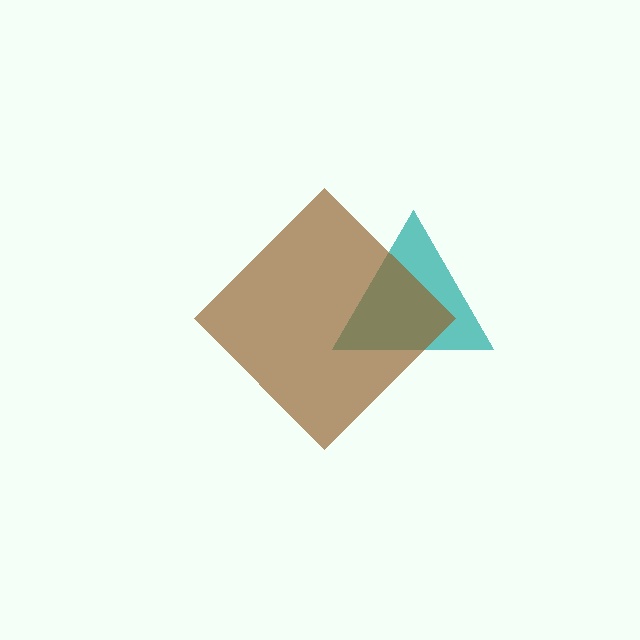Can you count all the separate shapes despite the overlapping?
Yes, there are 2 separate shapes.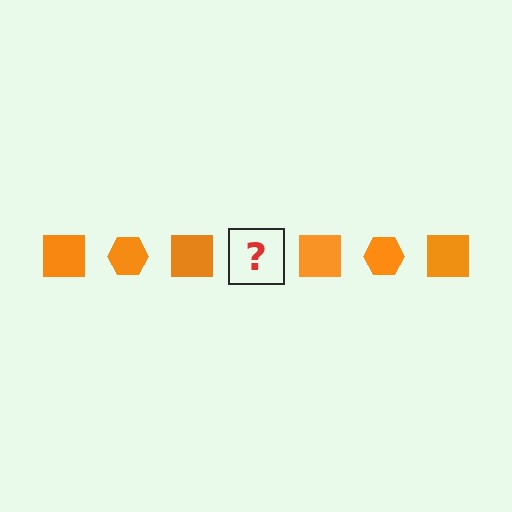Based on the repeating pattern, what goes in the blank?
The blank should be an orange hexagon.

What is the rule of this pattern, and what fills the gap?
The rule is that the pattern cycles through square, hexagon shapes in orange. The gap should be filled with an orange hexagon.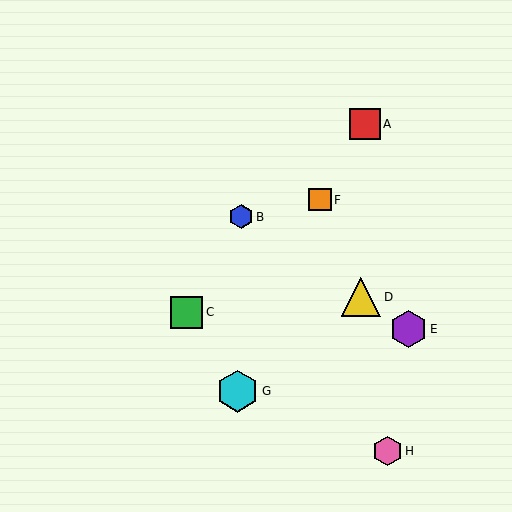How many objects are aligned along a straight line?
3 objects (B, D, E) are aligned along a straight line.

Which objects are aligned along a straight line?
Objects B, D, E are aligned along a straight line.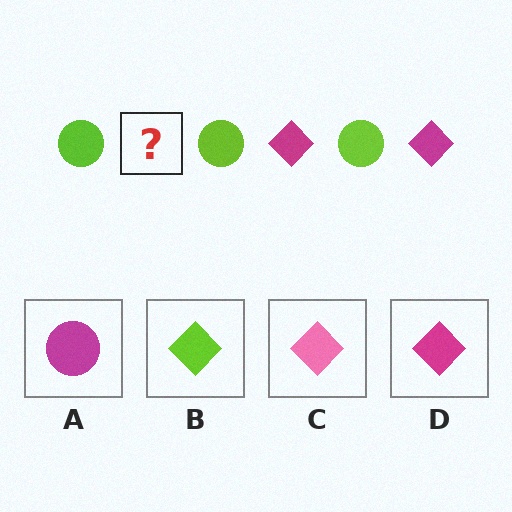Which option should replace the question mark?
Option D.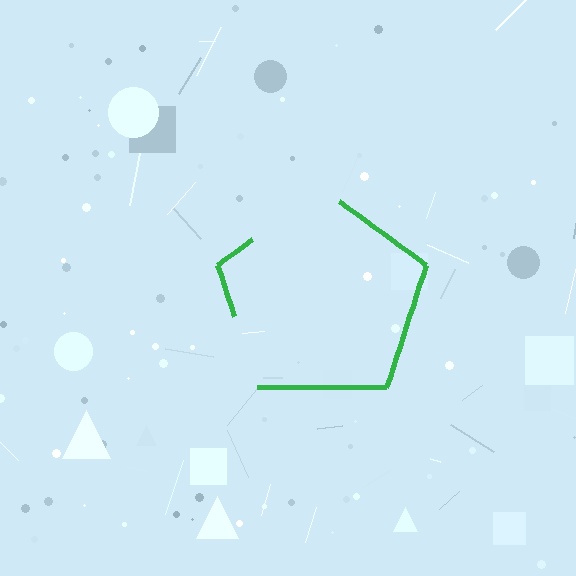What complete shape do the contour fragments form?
The contour fragments form a pentagon.